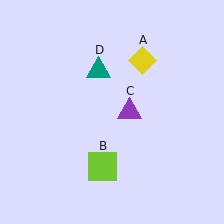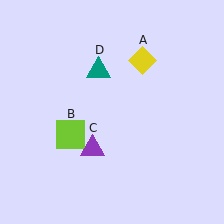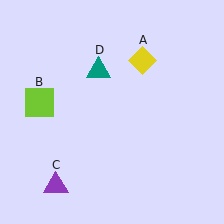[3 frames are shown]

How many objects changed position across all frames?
2 objects changed position: lime square (object B), purple triangle (object C).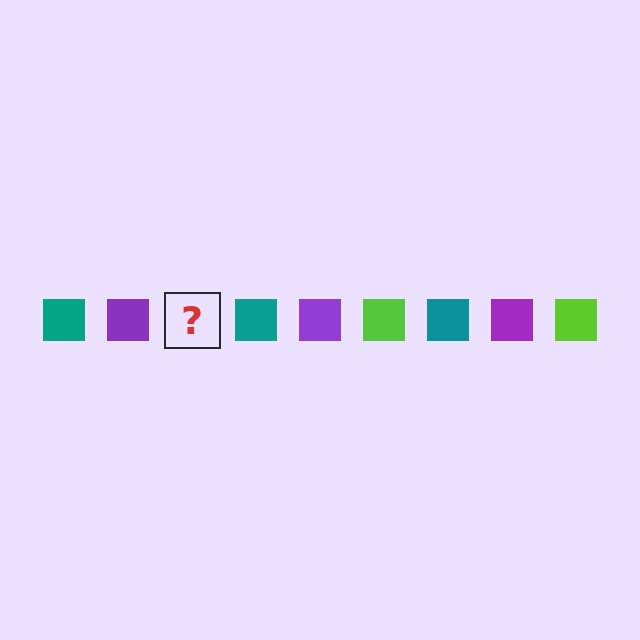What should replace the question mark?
The question mark should be replaced with a lime square.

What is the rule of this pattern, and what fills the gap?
The rule is that the pattern cycles through teal, purple, lime squares. The gap should be filled with a lime square.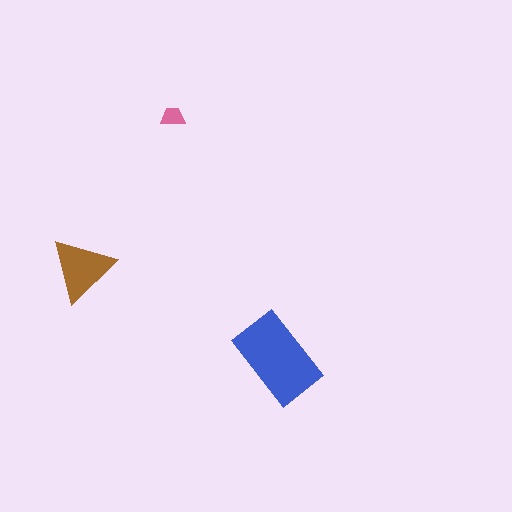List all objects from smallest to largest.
The pink trapezoid, the brown triangle, the blue rectangle.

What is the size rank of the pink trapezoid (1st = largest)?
3rd.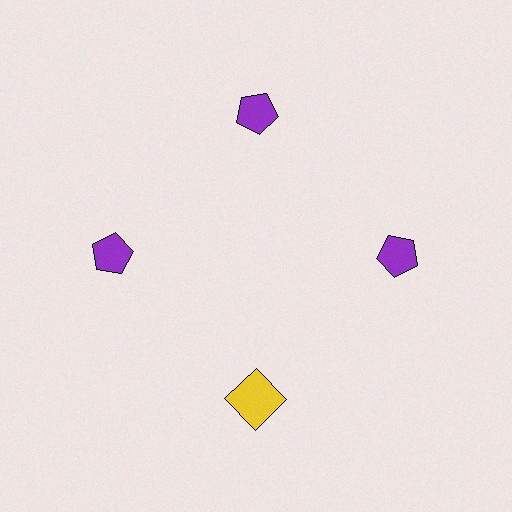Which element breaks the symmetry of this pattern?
The yellow square at roughly the 6 o'clock position breaks the symmetry. All other shapes are purple pentagons.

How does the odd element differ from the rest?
It differs in both color (yellow instead of purple) and shape (square instead of pentagon).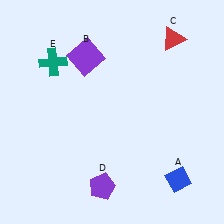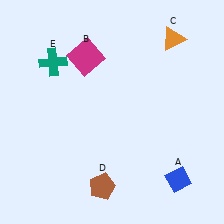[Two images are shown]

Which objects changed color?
B changed from purple to magenta. C changed from red to orange. D changed from purple to brown.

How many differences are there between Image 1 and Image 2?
There are 3 differences between the two images.